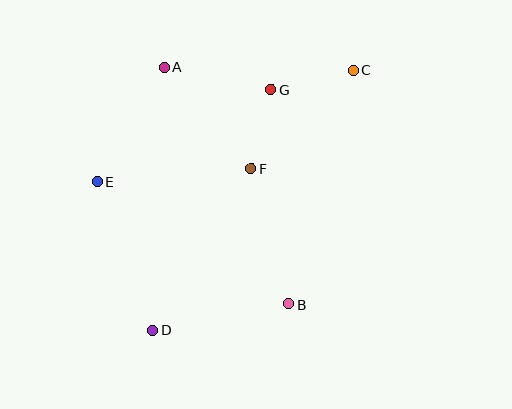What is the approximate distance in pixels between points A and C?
The distance between A and C is approximately 189 pixels.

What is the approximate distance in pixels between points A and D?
The distance between A and D is approximately 263 pixels.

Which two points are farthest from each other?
Points C and D are farthest from each other.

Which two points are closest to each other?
Points F and G are closest to each other.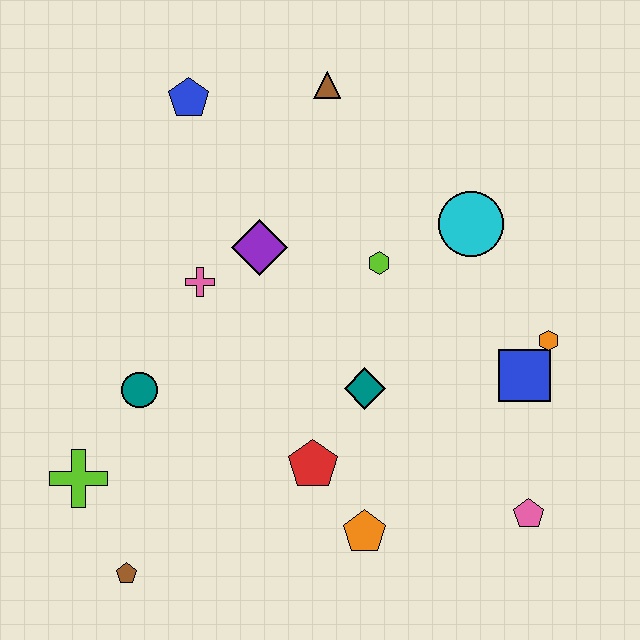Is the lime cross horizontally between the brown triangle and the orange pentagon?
No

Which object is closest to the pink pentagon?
The blue square is closest to the pink pentagon.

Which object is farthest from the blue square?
The lime cross is farthest from the blue square.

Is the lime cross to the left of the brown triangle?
Yes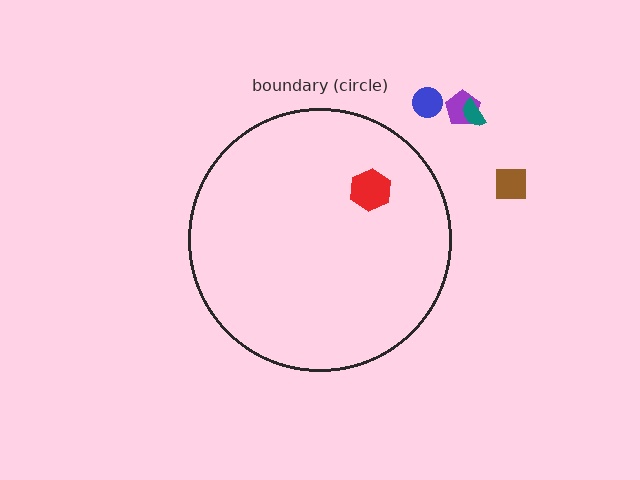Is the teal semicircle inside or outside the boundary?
Outside.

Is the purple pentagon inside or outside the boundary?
Outside.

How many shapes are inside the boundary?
1 inside, 4 outside.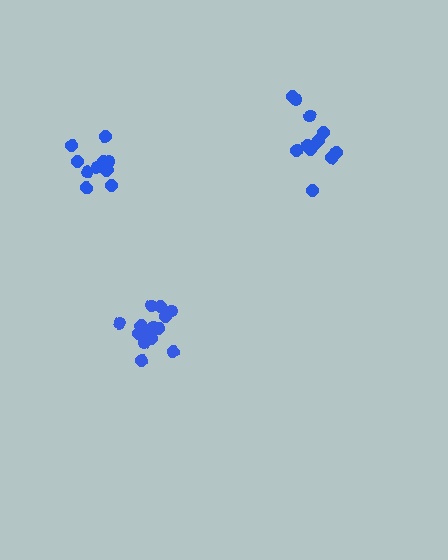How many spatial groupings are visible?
There are 3 spatial groupings.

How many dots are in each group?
Group 1: 14 dots, Group 2: 10 dots, Group 3: 12 dots (36 total).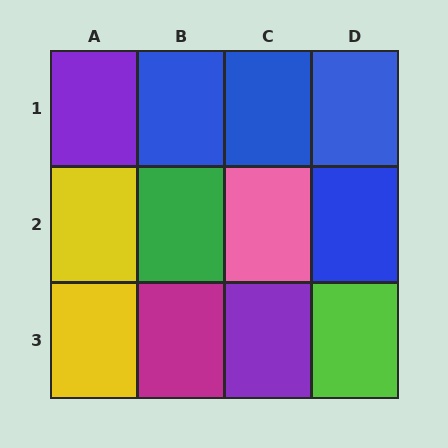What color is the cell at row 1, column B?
Blue.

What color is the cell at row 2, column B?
Green.